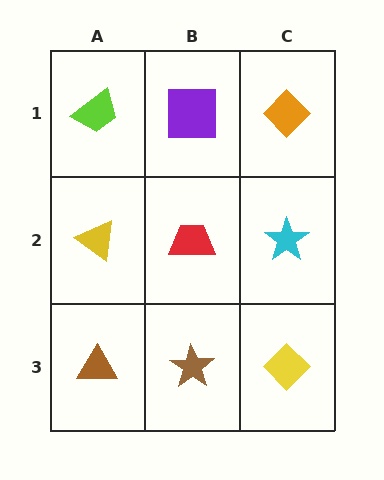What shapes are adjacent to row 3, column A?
A yellow triangle (row 2, column A), a brown star (row 3, column B).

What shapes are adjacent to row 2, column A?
A lime trapezoid (row 1, column A), a brown triangle (row 3, column A), a red trapezoid (row 2, column B).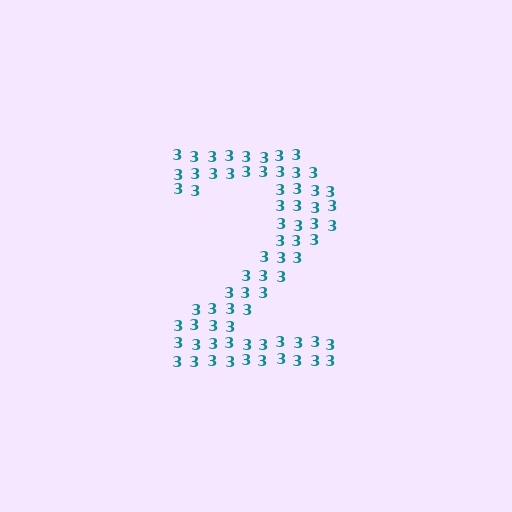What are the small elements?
The small elements are digit 3's.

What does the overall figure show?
The overall figure shows the digit 2.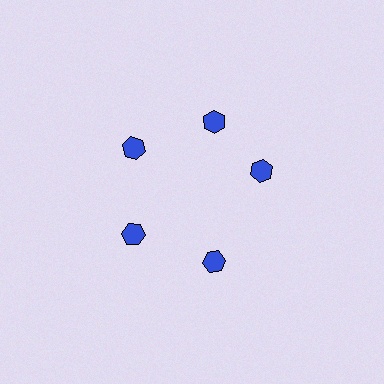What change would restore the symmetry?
The symmetry would be restored by rotating it back into even spacing with its neighbors so that all 5 hexagons sit at equal angles and equal distance from the center.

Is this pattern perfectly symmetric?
No. The 5 blue hexagons are arranged in a ring, but one element near the 3 o'clock position is rotated out of alignment along the ring, breaking the 5-fold rotational symmetry.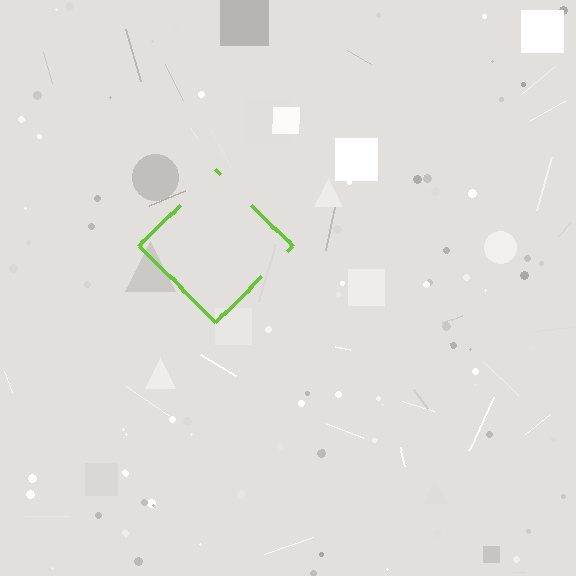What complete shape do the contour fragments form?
The contour fragments form a diamond.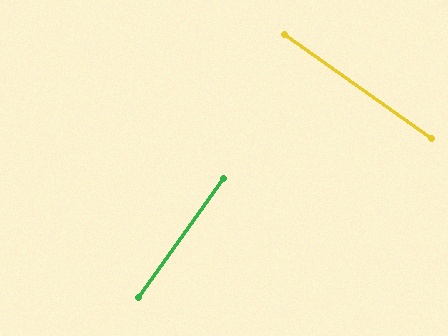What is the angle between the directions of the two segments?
Approximately 89 degrees.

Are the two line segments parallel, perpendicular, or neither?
Perpendicular — they meet at approximately 89°.